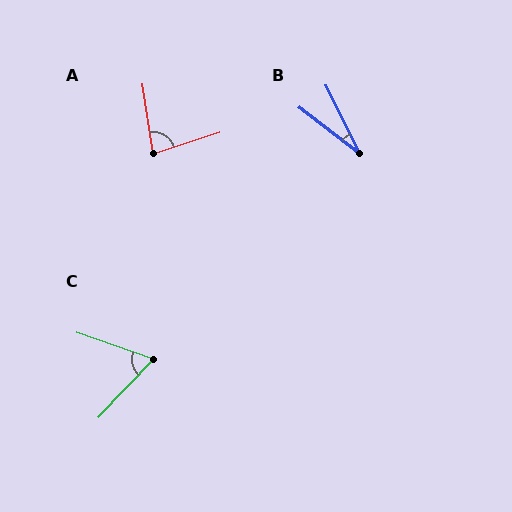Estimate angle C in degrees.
Approximately 66 degrees.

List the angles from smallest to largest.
B (26°), C (66°), A (81°).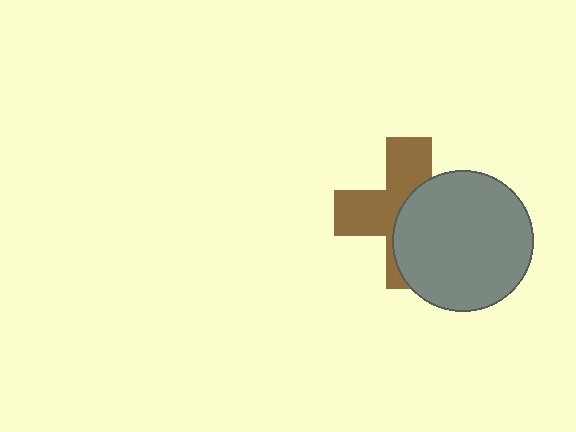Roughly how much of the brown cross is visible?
About half of it is visible (roughly 50%).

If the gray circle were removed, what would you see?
You would see the complete brown cross.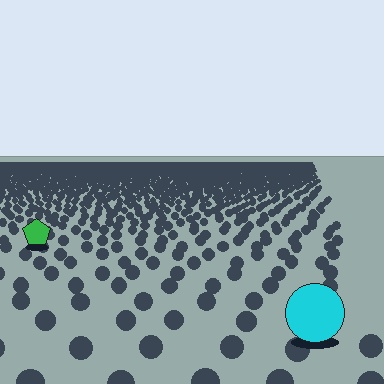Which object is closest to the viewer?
The cyan circle is closest. The texture marks near it are larger and more spread out.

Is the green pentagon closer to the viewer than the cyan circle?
No. The cyan circle is closer — you can tell from the texture gradient: the ground texture is coarser near it.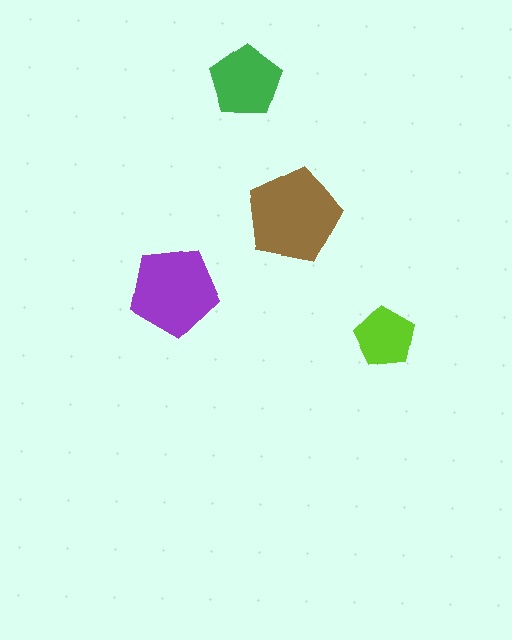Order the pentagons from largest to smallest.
the brown one, the purple one, the green one, the lime one.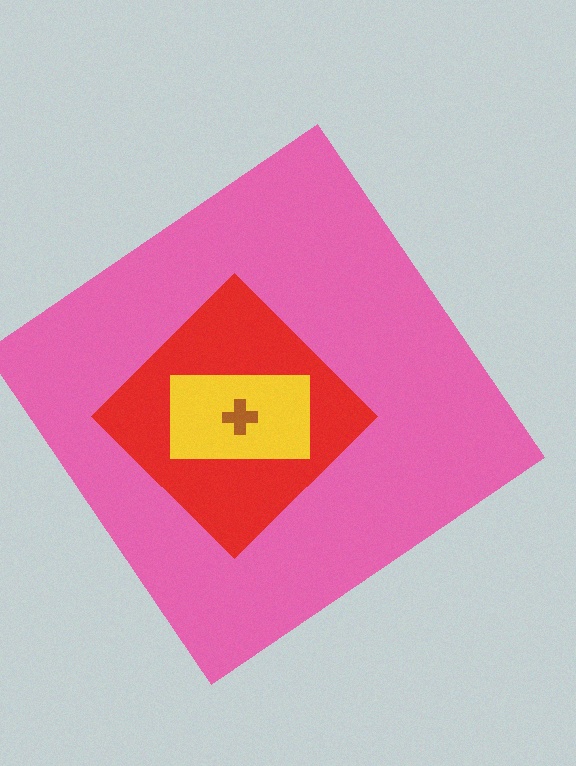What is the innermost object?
The brown cross.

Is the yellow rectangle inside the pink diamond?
Yes.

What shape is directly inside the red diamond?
The yellow rectangle.